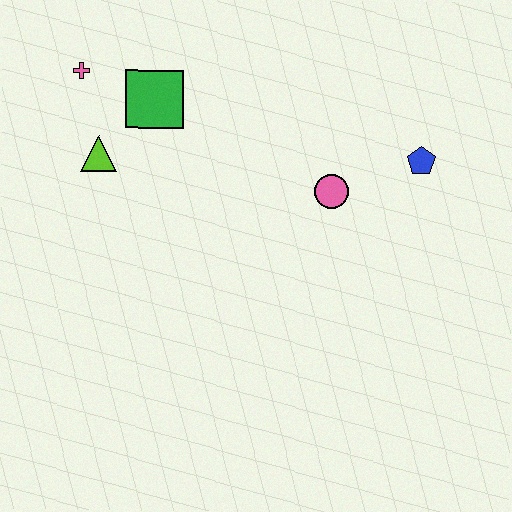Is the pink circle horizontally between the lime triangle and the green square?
No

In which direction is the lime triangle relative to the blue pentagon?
The lime triangle is to the left of the blue pentagon.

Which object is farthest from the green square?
The blue pentagon is farthest from the green square.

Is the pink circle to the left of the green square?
No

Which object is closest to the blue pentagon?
The pink circle is closest to the blue pentagon.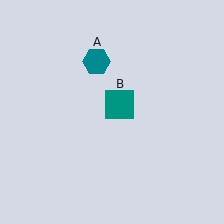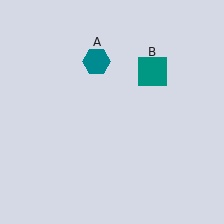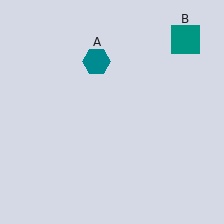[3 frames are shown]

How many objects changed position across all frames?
1 object changed position: teal square (object B).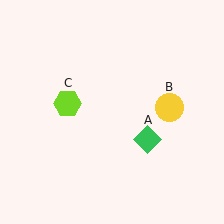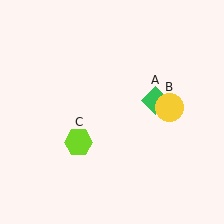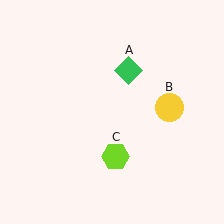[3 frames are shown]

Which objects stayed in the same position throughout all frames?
Yellow circle (object B) remained stationary.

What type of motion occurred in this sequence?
The green diamond (object A), lime hexagon (object C) rotated counterclockwise around the center of the scene.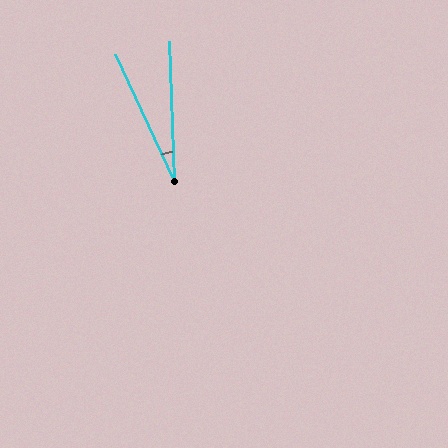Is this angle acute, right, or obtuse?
It is acute.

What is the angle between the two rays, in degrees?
Approximately 23 degrees.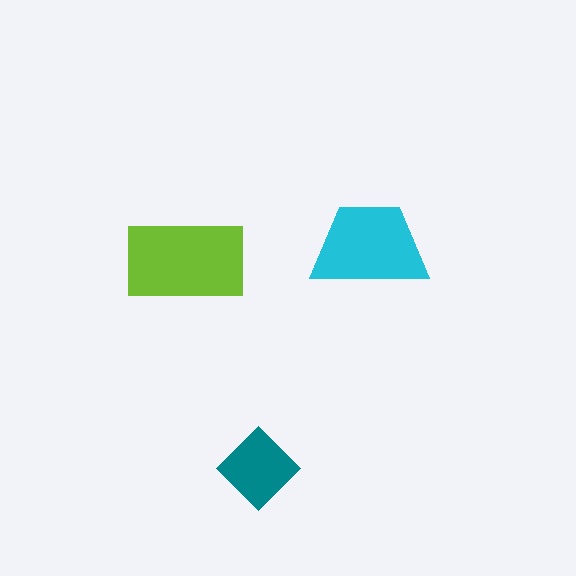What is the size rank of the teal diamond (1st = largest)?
3rd.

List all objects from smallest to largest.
The teal diamond, the cyan trapezoid, the lime rectangle.